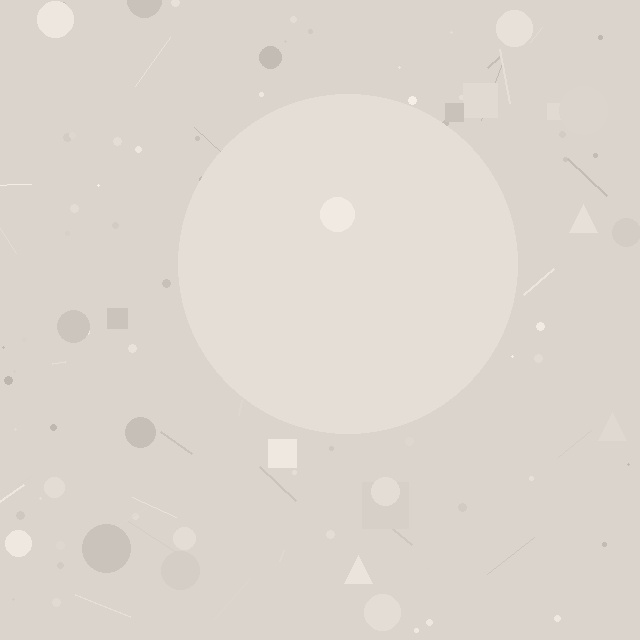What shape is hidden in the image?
A circle is hidden in the image.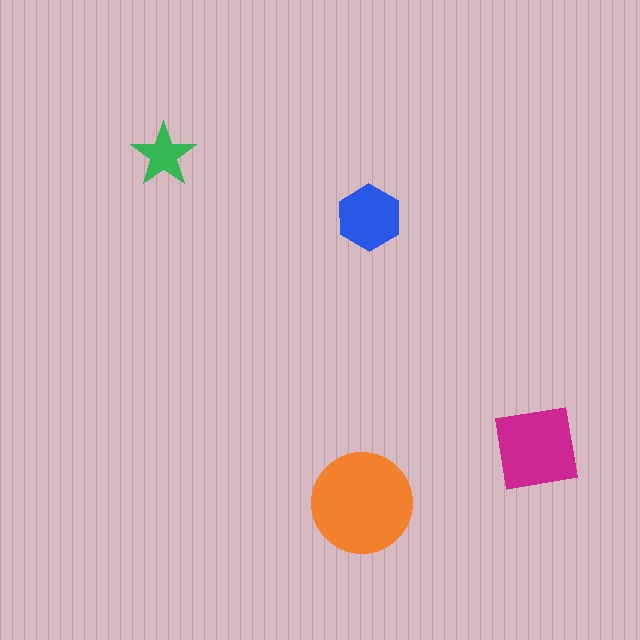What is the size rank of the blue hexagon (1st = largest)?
3rd.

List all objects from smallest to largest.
The green star, the blue hexagon, the magenta square, the orange circle.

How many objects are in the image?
There are 4 objects in the image.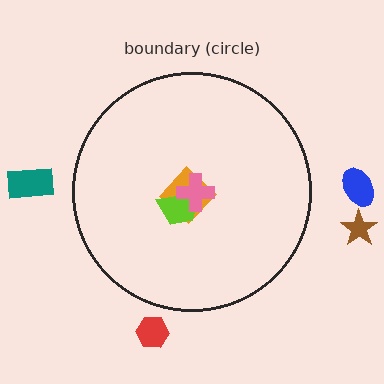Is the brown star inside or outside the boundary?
Outside.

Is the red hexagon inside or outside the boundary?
Outside.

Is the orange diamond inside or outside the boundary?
Inside.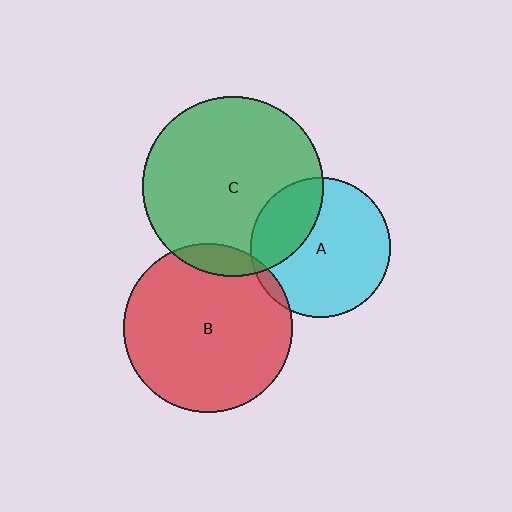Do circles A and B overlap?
Yes.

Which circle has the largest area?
Circle C (green).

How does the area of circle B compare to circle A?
Approximately 1.5 times.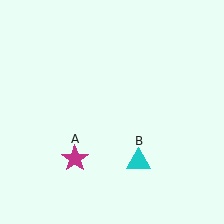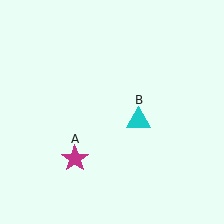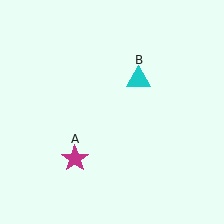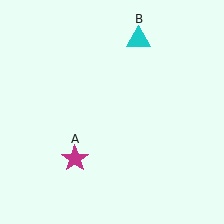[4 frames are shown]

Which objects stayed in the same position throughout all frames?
Magenta star (object A) remained stationary.